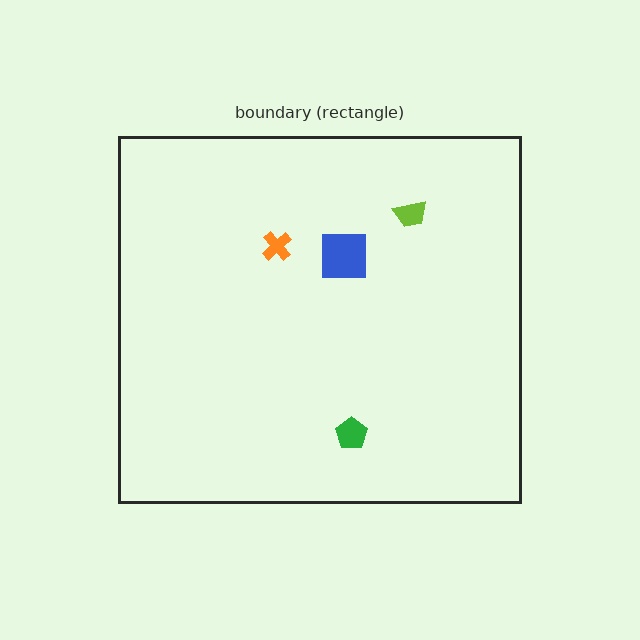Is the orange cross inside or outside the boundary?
Inside.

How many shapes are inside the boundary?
4 inside, 0 outside.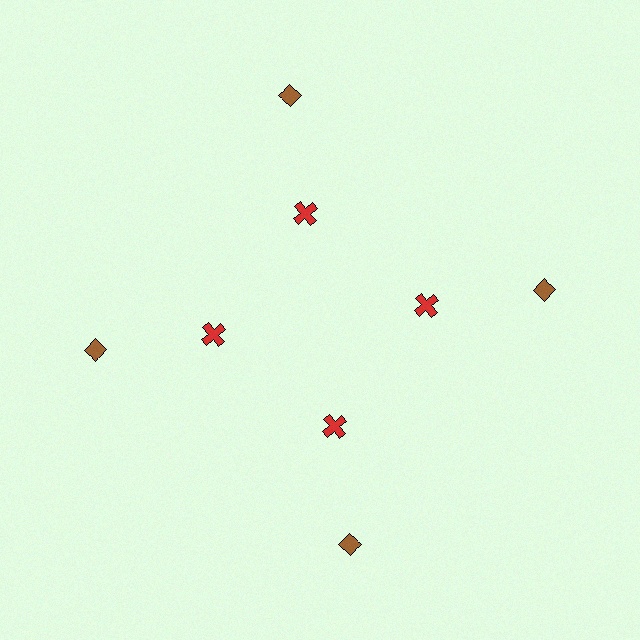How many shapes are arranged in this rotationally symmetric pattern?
There are 8 shapes, arranged in 4 groups of 2.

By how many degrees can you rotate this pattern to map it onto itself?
The pattern maps onto itself every 90 degrees of rotation.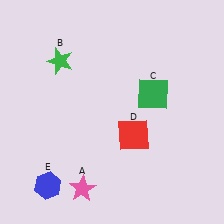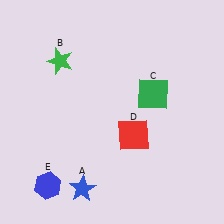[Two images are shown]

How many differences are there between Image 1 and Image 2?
There is 1 difference between the two images.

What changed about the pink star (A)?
In Image 1, A is pink. In Image 2, it changed to blue.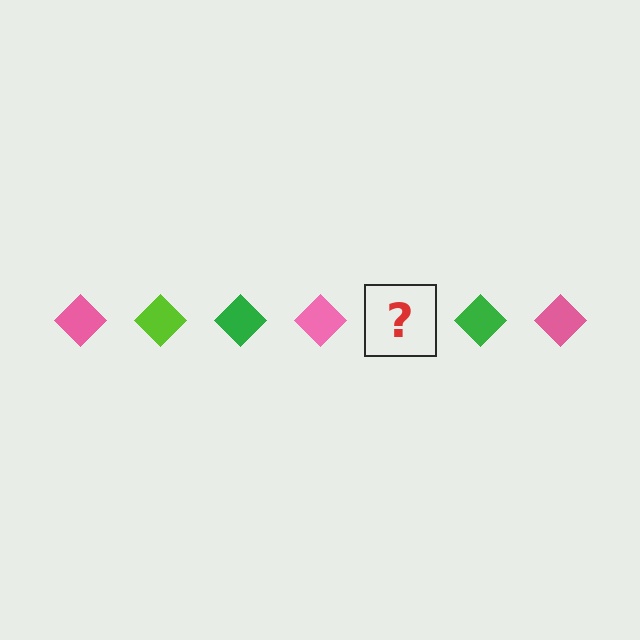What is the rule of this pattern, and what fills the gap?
The rule is that the pattern cycles through pink, lime, green diamonds. The gap should be filled with a lime diamond.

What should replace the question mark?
The question mark should be replaced with a lime diamond.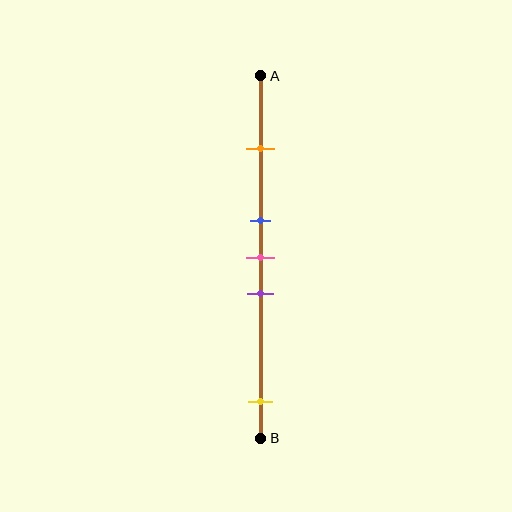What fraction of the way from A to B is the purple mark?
The purple mark is approximately 60% (0.6) of the way from A to B.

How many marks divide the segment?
There are 5 marks dividing the segment.